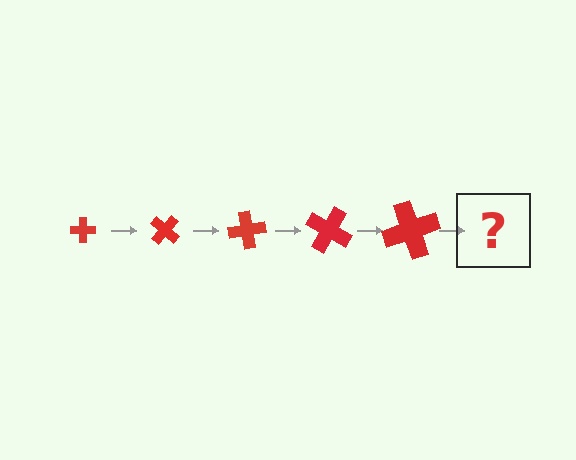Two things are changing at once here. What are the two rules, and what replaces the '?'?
The two rules are that the cross grows larger each step and it rotates 40 degrees each step. The '?' should be a cross, larger than the previous one and rotated 200 degrees from the start.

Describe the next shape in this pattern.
It should be a cross, larger than the previous one and rotated 200 degrees from the start.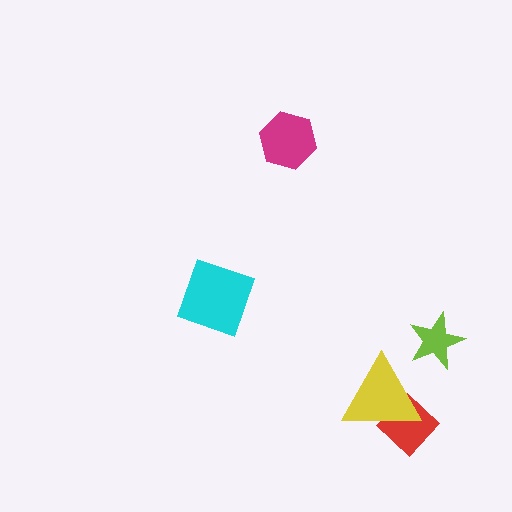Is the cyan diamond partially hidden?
No, no other shape covers it.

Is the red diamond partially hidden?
Yes, it is partially covered by another shape.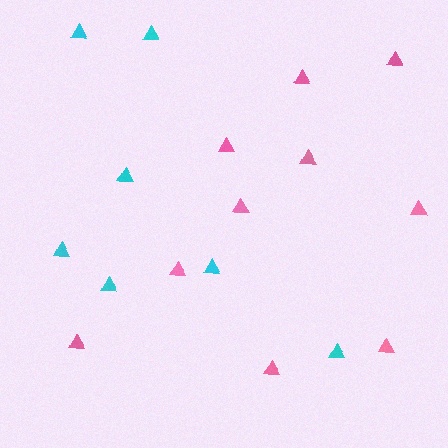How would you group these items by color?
There are 2 groups: one group of cyan triangles (7) and one group of pink triangles (10).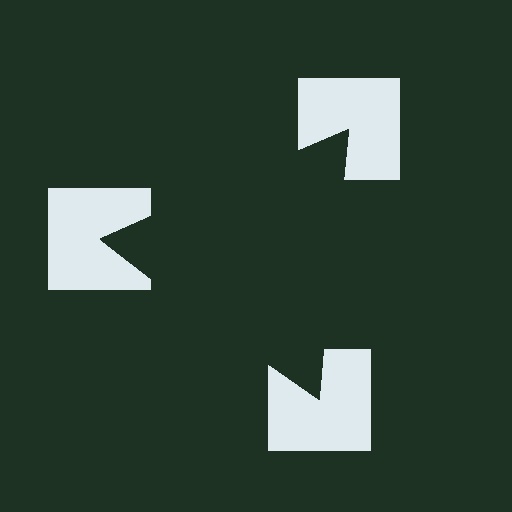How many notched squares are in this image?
There are 3 — one at each vertex of the illusory triangle.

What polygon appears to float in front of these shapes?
An illusory triangle — its edges are inferred from the aligned wedge cuts in the notched squares, not physically drawn.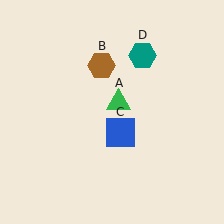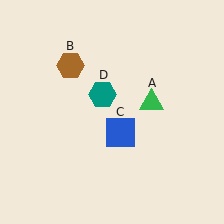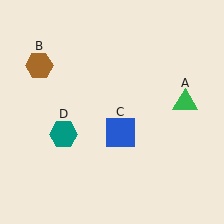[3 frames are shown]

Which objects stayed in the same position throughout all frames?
Blue square (object C) remained stationary.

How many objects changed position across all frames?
3 objects changed position: green triangle (object A), brown hexagon (object B), teal hexagon (object D).